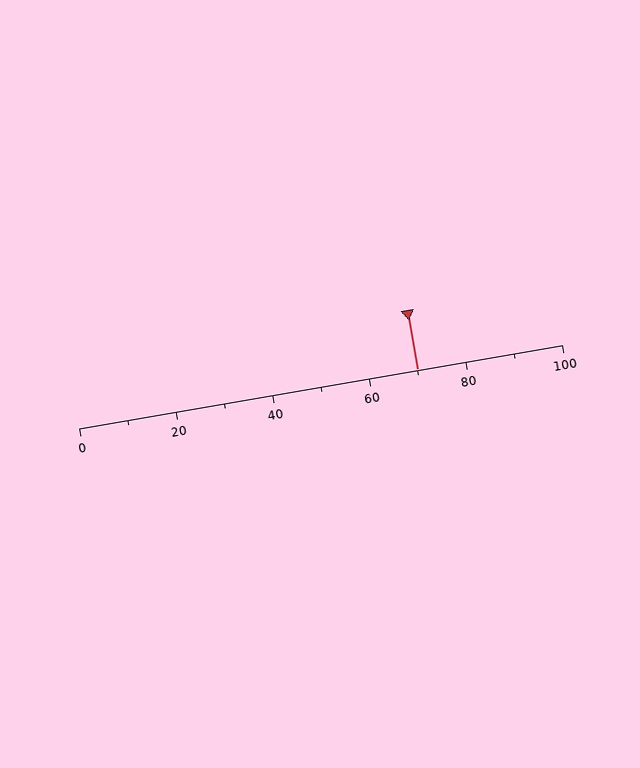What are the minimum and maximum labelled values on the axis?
The axis runs from 0 to 100.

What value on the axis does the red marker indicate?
The marker indicates approximately 70.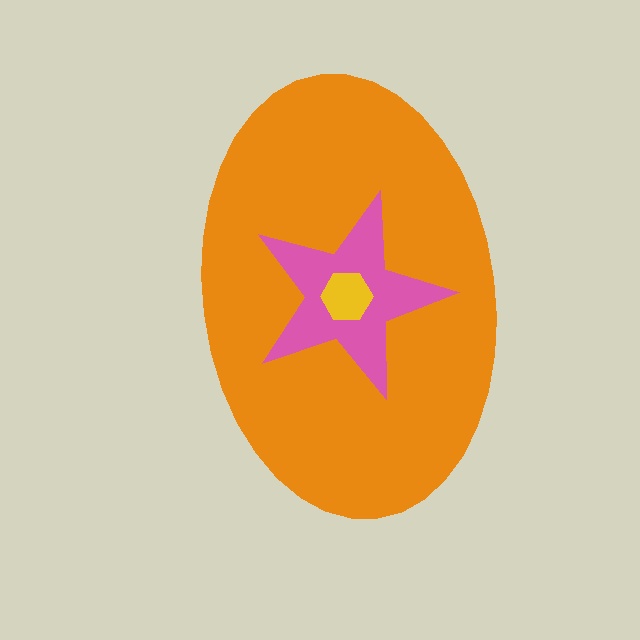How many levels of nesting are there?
3.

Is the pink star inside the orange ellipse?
Yes.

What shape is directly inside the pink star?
The yellow hexagon.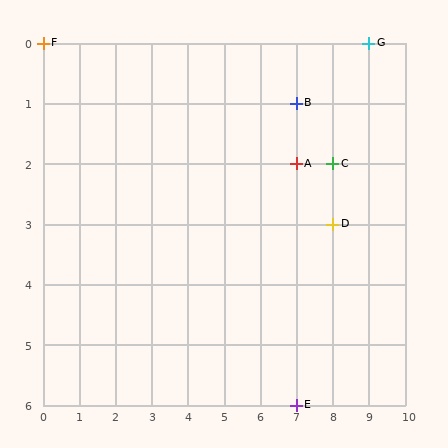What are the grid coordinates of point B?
Point B is at grid coordinates (7, 1).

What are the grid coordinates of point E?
Point E is at grid coordinates (7, 6).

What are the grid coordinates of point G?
Point G is at grid coordinates (9, 0).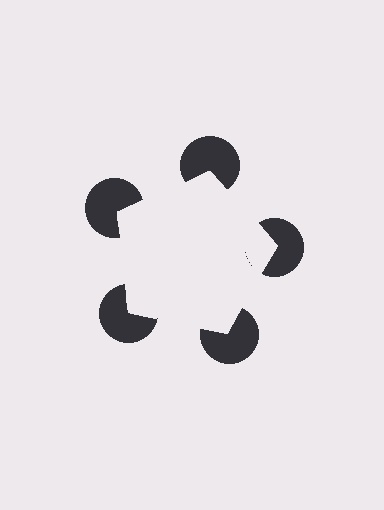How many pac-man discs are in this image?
There are 5 — one at each vertex of the illusory pentagon.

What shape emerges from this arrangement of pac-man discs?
An illusory pentagon — its edges are inferred from the aligned wedge cuts in the pac-man discs, not physically drawn.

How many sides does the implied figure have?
5 sides.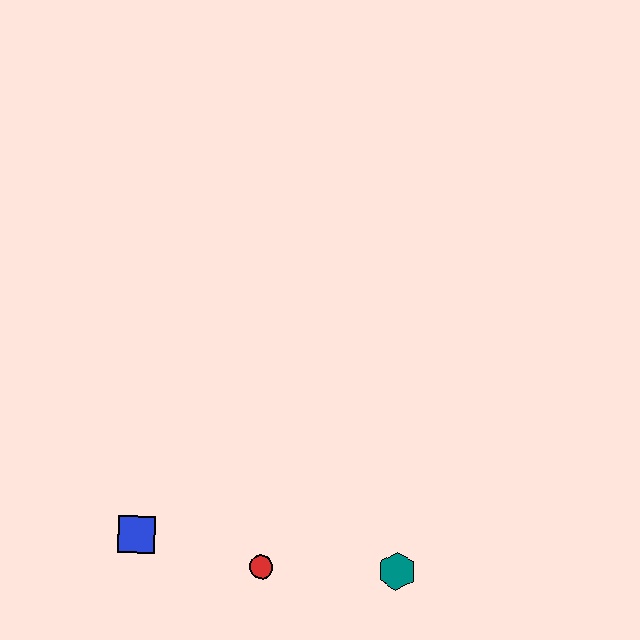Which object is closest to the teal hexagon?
The red circle is closest to the teal hexagon.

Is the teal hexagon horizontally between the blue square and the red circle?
No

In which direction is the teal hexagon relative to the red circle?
The teal hexagon is to the right of the red circle.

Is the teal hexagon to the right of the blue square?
Yes